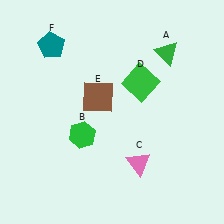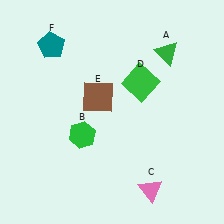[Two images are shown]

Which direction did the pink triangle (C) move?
The pink triangle (C) moved down.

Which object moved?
The pink triangle (C) moved down.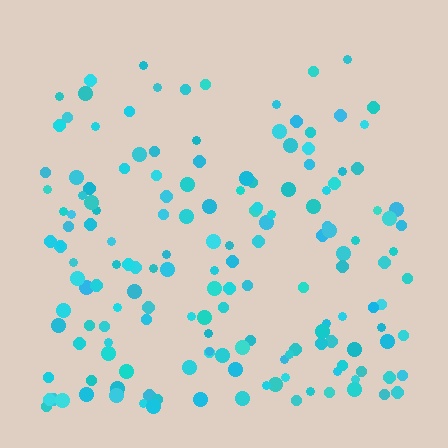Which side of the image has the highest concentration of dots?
The bottom.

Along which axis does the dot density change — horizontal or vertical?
Vertical.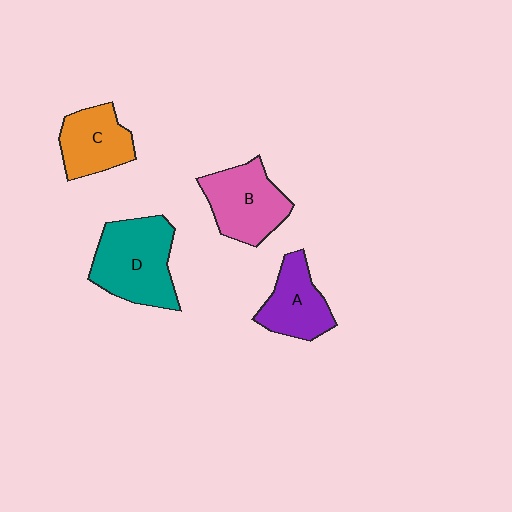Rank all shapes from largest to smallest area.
From largest to smallest: D (teal), B (pink), C (orange), A (purple).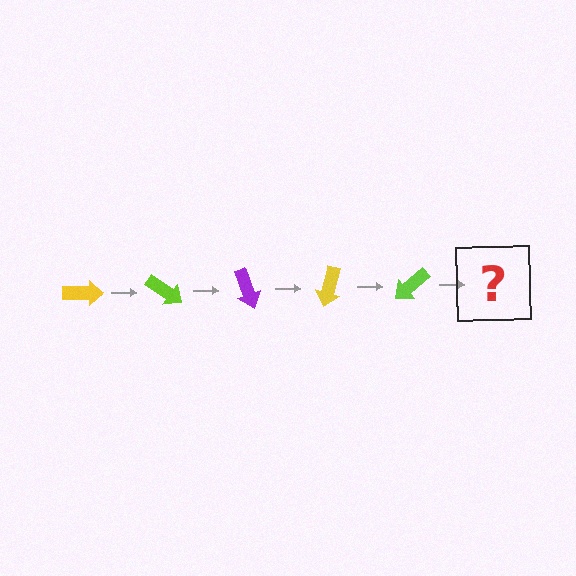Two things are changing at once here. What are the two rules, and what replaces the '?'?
The two rules are that it rotates 35 degrees each step and the color cycles through yellow, lime, and purple. The '?' should be a purple arrow, rotated 175 degrees from the start.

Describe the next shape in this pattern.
It should be a purple arrow, rotated 175 degrees from the start.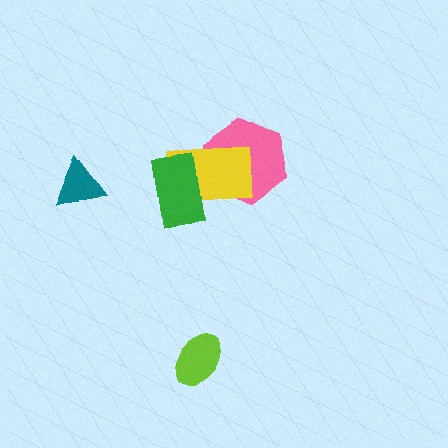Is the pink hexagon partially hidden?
Yes, it is partially covered by another shape.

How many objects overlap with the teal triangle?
0 objects overlap with the teal triangle.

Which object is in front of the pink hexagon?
The yellow rectangle is in front of the pink hexagon.